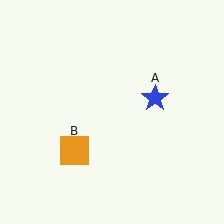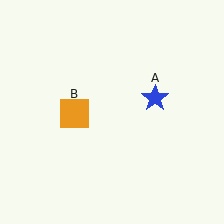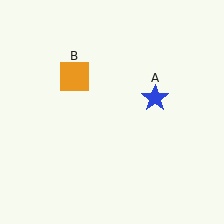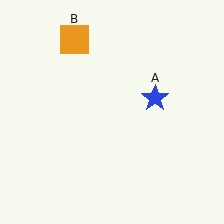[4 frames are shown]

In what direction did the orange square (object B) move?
The orange square (object B) moved up.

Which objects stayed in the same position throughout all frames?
Blue star (object A) remained stationary.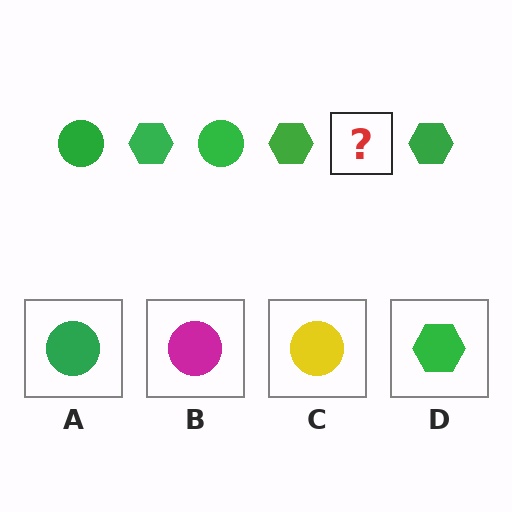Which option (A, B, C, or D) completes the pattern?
A.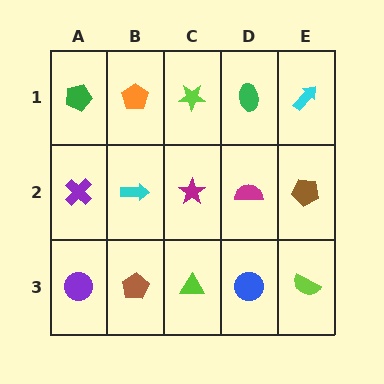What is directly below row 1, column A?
A purple cross.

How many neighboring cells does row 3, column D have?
3.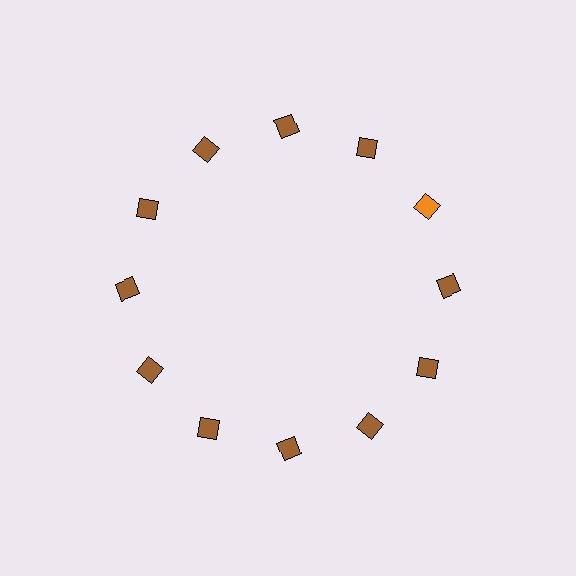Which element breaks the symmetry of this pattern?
The orange diamond at roughly the 2 o'clock position breaks the symmetry. All other shapes are brown diamonds.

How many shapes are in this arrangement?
There are 12 shapes arranged in a ring pattern.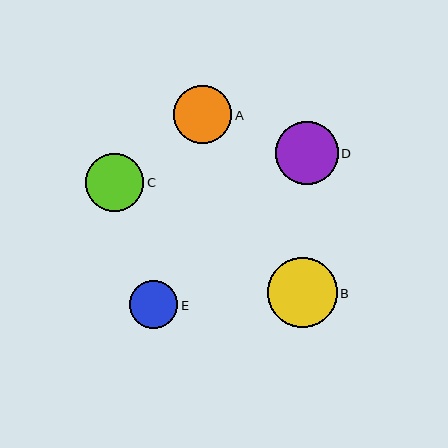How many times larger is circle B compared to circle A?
Circle B is approximately 1.2 times the size of circle A.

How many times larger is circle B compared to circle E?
Circle B is approximately 1.5 times the size of circle E.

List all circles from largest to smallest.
From largest to smallest: B, D, A, C, E.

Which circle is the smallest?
Circle E is the smallest with a size of approximately 48 pixels.